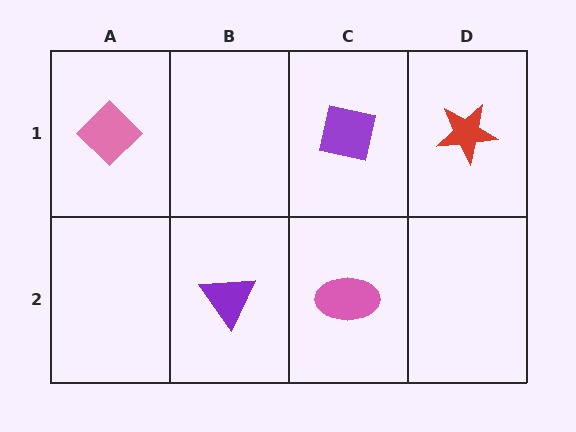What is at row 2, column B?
A purple triangle.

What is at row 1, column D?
A red star.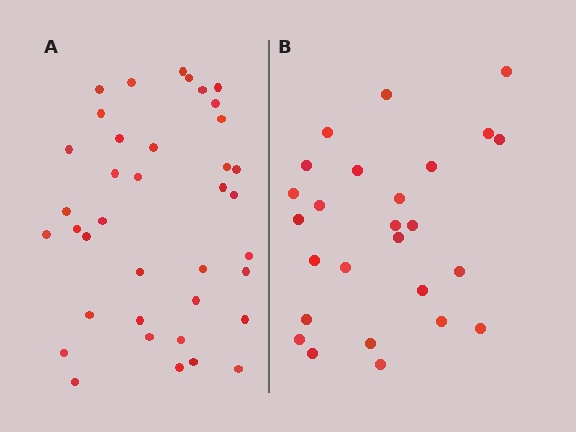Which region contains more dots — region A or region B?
Region A (the left region) has more dots.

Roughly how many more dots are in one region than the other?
Region A has roughly 12 or so more dots than region B.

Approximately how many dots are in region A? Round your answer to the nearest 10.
About 40 dots. (The exact count is 38, which rounds to 40.)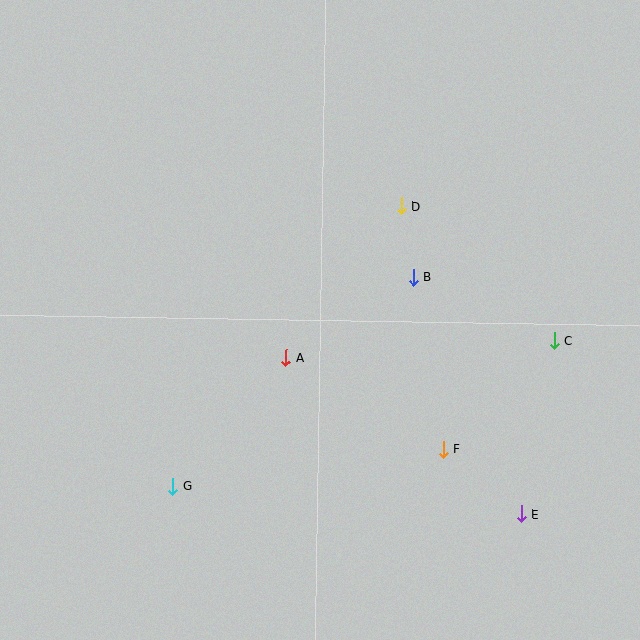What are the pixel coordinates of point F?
Point F is at (443, 450).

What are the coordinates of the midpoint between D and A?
The midpoint between D and A is at (344, 282).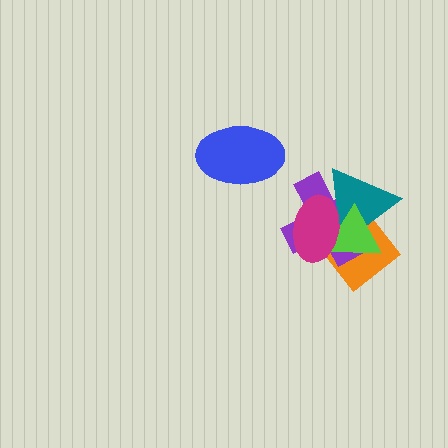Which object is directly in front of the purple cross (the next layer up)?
The teal triangle is directly in front of the purple cross.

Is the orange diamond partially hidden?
Yes, it is partially covered by another shape.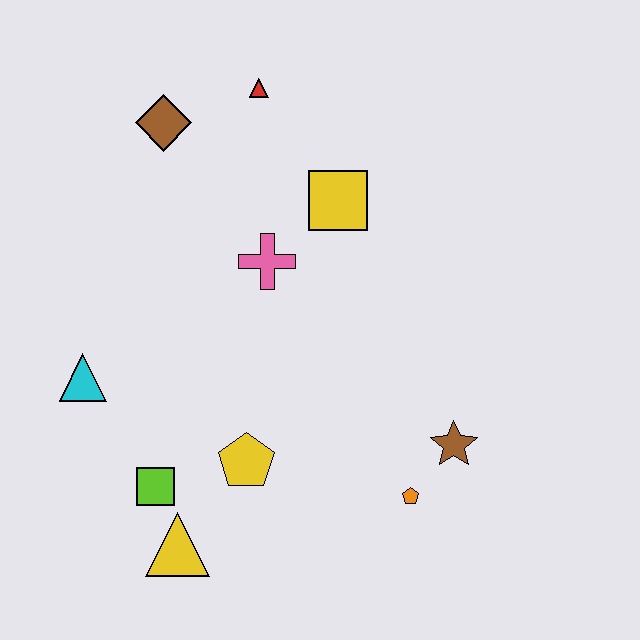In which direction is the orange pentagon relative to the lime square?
The orange pentagon is to the right of the lime square.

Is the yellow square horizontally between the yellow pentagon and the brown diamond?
No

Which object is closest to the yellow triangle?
The lime square is closest to the yellow triangle.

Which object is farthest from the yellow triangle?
The red triangle is farthest from the yellow triangle.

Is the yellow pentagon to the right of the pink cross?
No